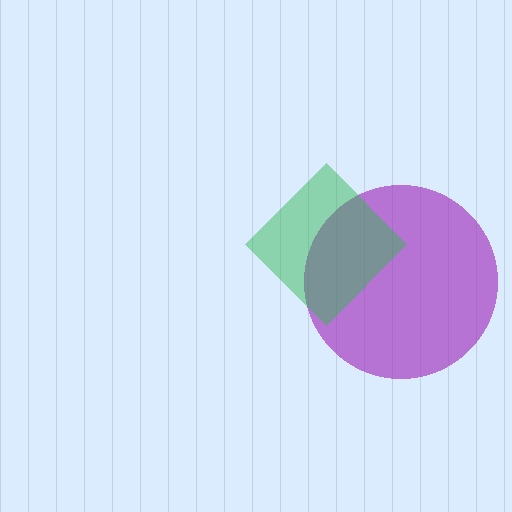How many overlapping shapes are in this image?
There are 2 overlapping shapes in the image.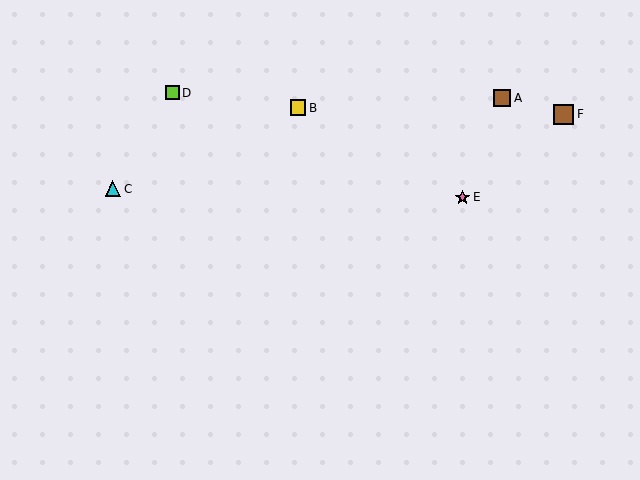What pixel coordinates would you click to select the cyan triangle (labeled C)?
Click at (113, 189) to select the cyan triangle C.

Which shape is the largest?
The brown square (labeled F) is the largest.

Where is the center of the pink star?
The center of the pink star is at (463, 197).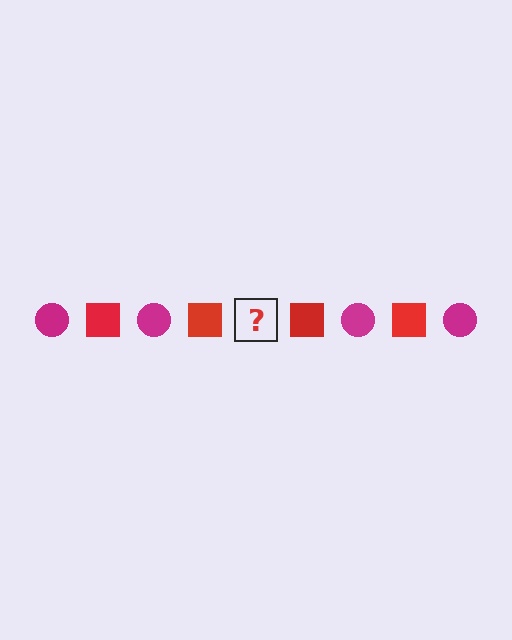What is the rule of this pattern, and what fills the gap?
The rule is that the pattern alternates between magenta circle and red square. The gap should be filled with a magenta circle.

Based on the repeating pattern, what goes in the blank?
The blank should be a magenta circle.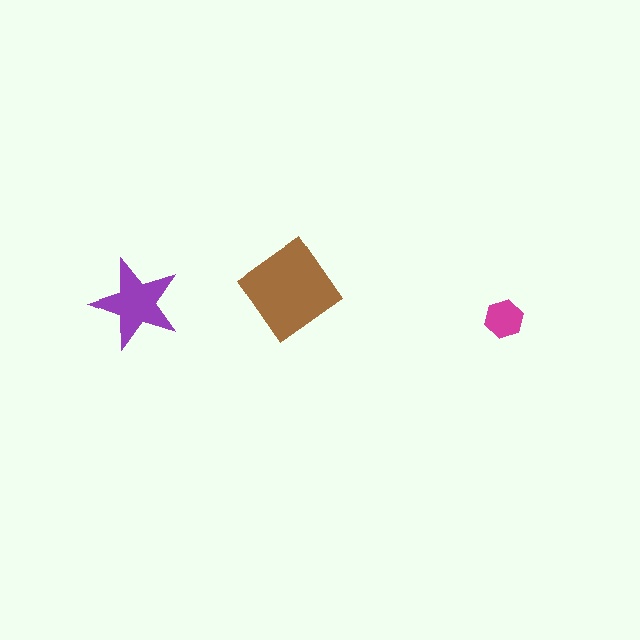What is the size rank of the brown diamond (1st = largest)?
1st.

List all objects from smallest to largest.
The magenta hexagon, the purple star, the brown diamond.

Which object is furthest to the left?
The purple star is leftmost.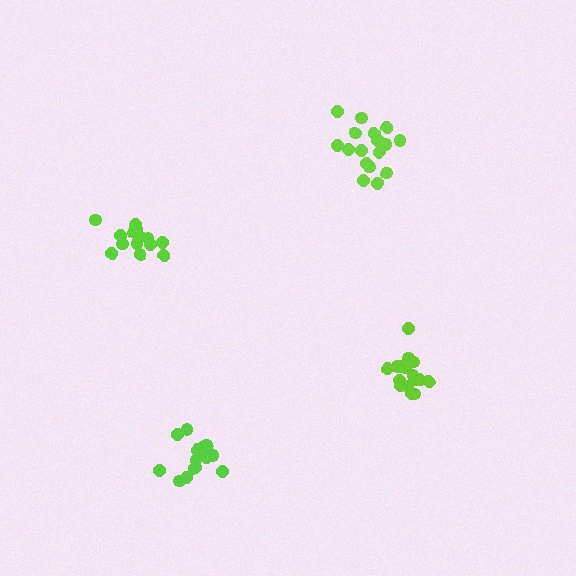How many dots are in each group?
Group 1: 16 dots, Group 2: 17 dots, Group 3: 16 dots, Group 4: 14 dots (63 total).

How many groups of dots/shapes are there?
There are 4 groups.